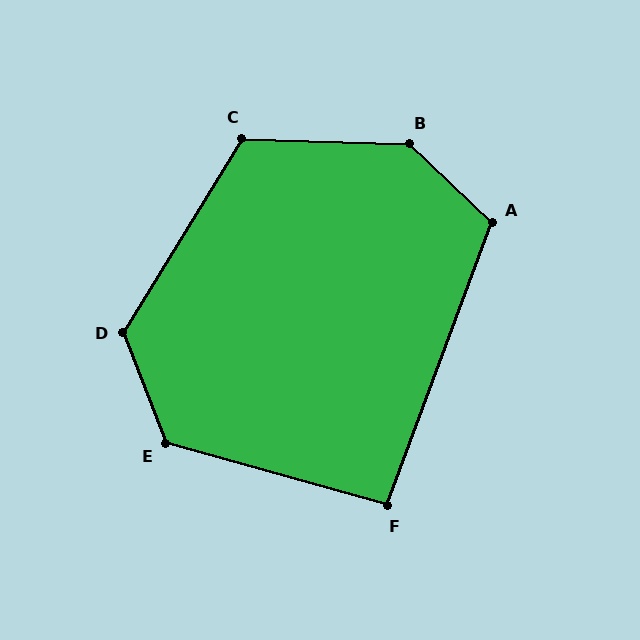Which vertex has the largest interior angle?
B, at approximately 138 degrees.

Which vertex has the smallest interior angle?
F, at approximately 94 degrees.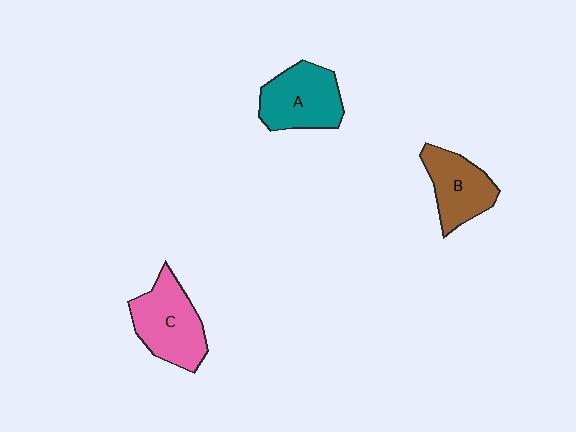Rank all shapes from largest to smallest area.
From largest to smallest: C (pink), A (teal), B (brown).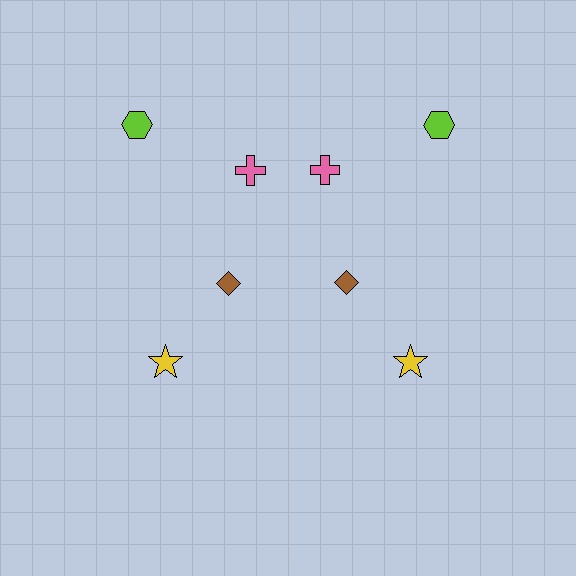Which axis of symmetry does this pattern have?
The pattern has a vertical axis of symmetry running through the center of the image.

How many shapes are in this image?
There are 8 shapes in this image.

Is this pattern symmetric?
Yes, this pattern has bilateral (reflection) symmetry.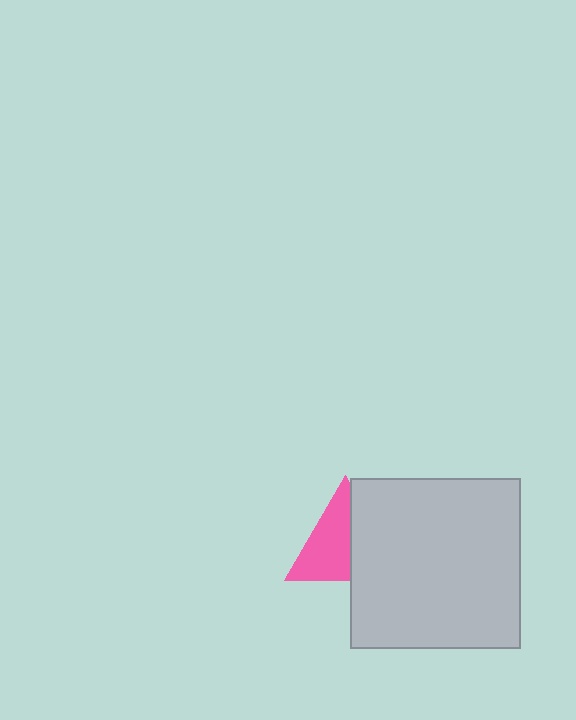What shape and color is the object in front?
The object in front is a light gray square.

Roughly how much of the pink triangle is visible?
About half of it is visible (roughly 56%).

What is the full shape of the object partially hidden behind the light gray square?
The partially hidden object is a pink triangle.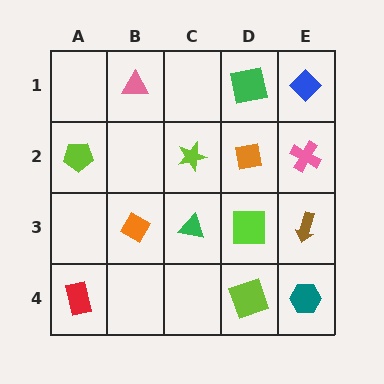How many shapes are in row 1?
3 shapes.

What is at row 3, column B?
An orange diamond.